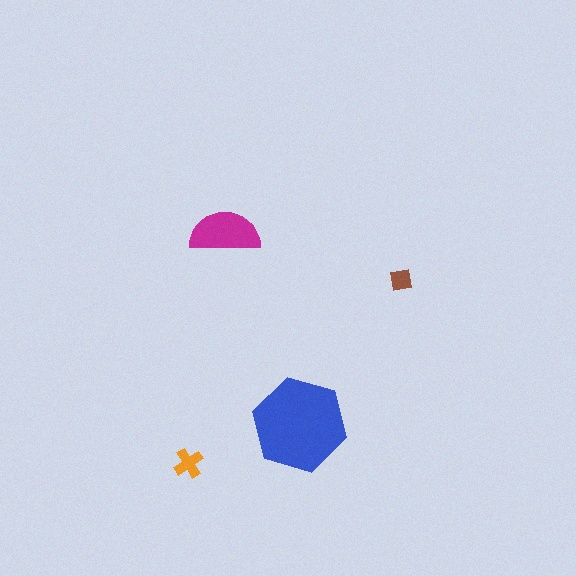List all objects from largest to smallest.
The blue hexagon, the magenta semicircle, the orange cross, the brown square.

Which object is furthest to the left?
The orange cross is leftmost.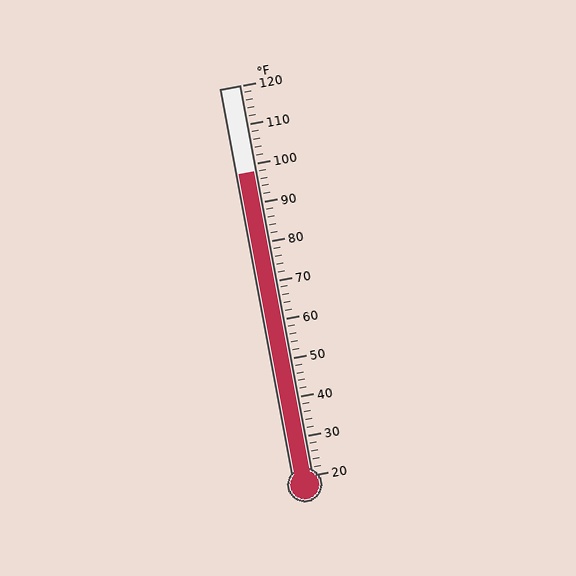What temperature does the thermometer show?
The thermometer shows approximately 98°F.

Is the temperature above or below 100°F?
The temperature is below 100°F.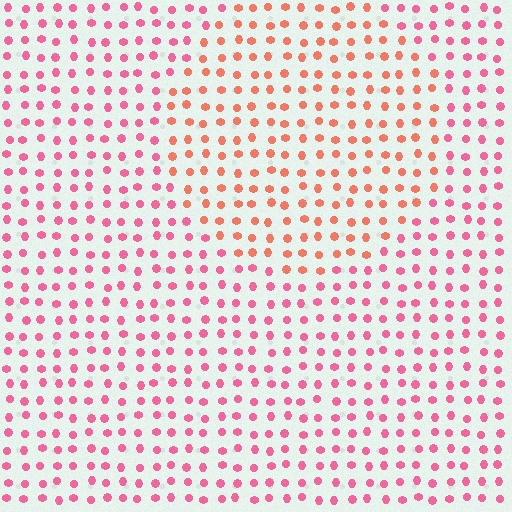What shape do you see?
I see a circle.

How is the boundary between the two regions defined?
The boundary is defined purely by a slight shift in hue (about 32 degrees). Spacing, size, and orientation are identical on both sides.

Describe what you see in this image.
The image is filled with small pink elements in a uniform arrangement. A circle-shaped region is visible where the elements are tinted to a slightly different hue, forming a subtle color boundary.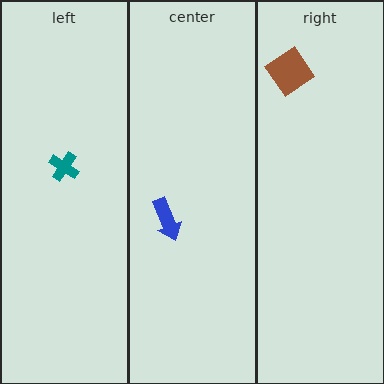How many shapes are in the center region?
1.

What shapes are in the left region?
The teal cross.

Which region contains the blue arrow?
The center region.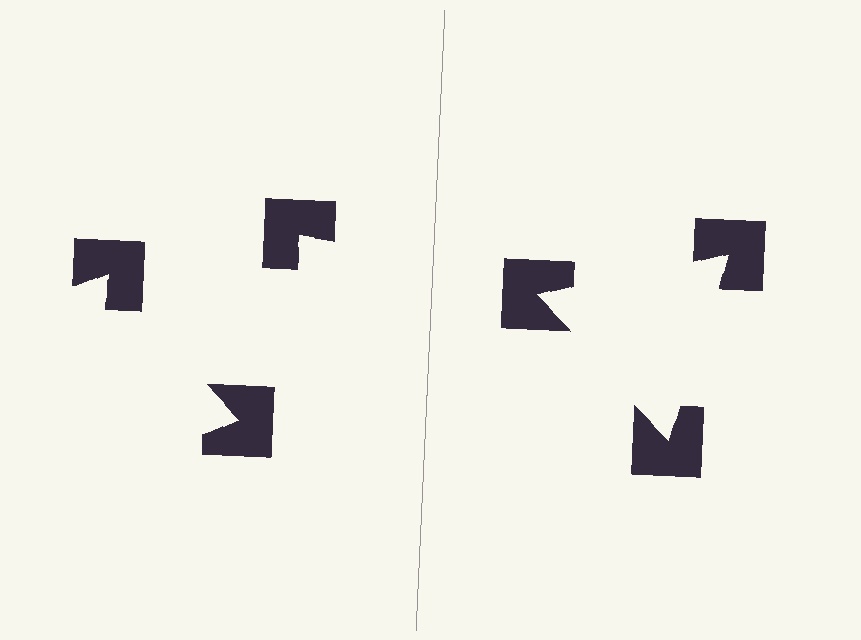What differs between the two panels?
The notched squares are positioned identically on both sides; only the wedge orientations differ. On the right they align to a triangle; on the left they are misaligned.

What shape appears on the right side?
An illusory triangle.